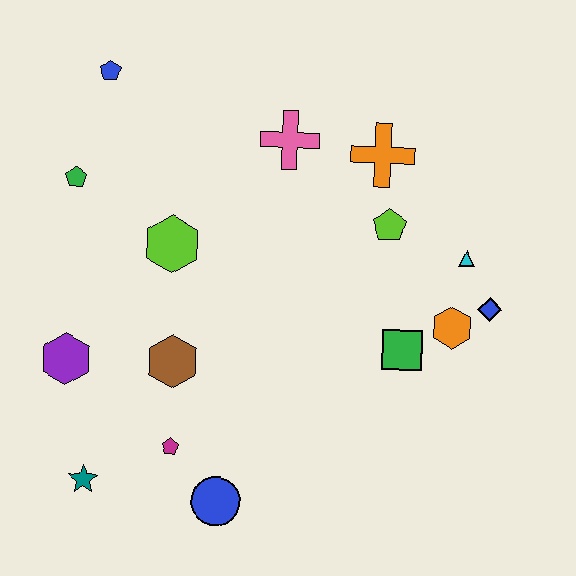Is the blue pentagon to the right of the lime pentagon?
No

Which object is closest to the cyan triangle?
The blue diamond is closest to the cyan triangle.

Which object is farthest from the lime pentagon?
The teal star is farthest from the lime pentagon.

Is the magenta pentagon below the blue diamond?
Yes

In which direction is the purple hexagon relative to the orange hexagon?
The purple hexagon is to the left of the orange hexagon.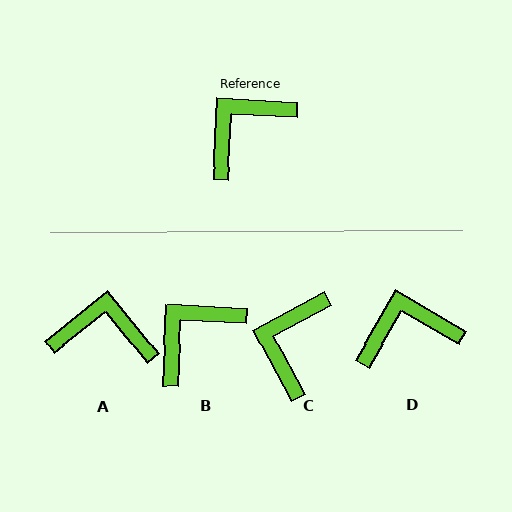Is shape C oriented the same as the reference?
No, it is off by about 31 degrees.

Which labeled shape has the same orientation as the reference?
B.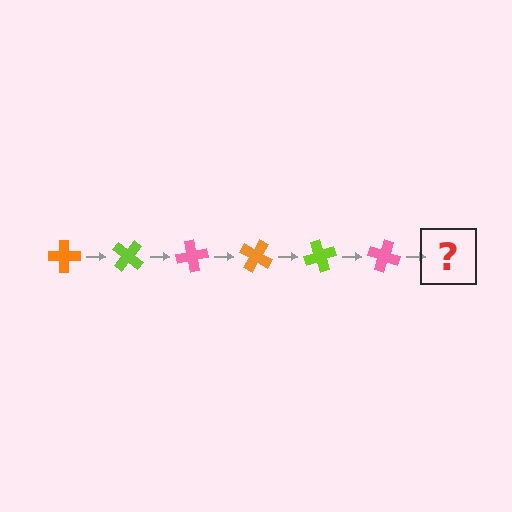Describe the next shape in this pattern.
It should be an orange cross, rotated 240 degrees from the start.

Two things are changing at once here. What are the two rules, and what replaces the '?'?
The two rules are that it rotates 40 degrees each step and the color cycles through orange, lime, and pink. The '?' should be an orange cross, rotated 240 degrees from the start.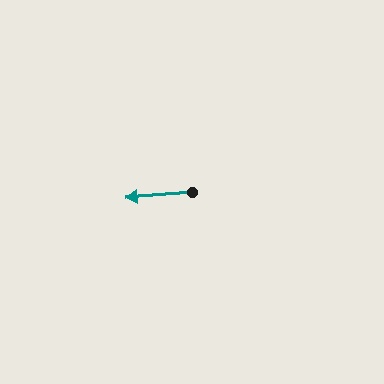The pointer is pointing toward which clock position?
Roughly 9 o'clock.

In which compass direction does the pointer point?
West.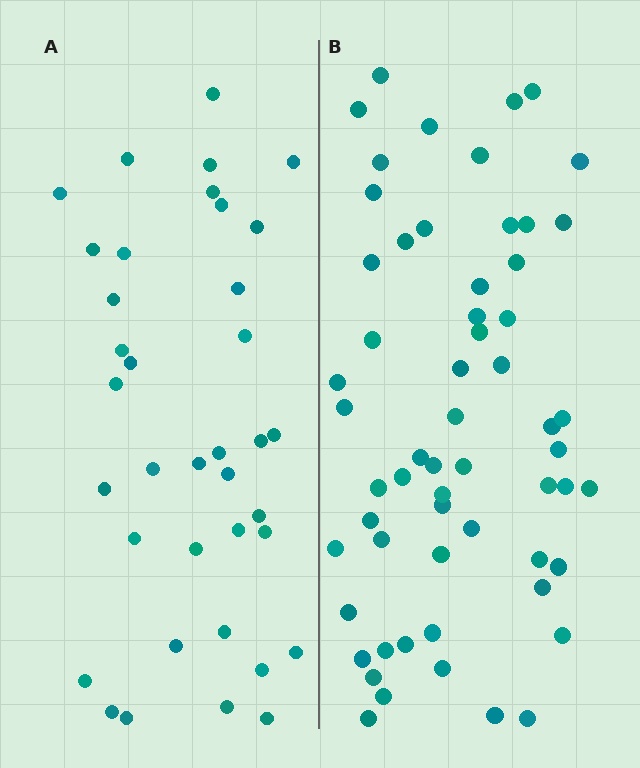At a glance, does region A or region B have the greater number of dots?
Region B (the right region) has more dots.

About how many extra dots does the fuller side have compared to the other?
Region B has approximately 20 more dots than region A.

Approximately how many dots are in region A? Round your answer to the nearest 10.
About 40 dots. (The exact count is 37, which rounds to 40.)